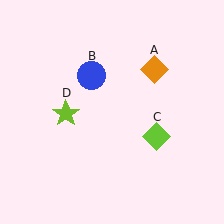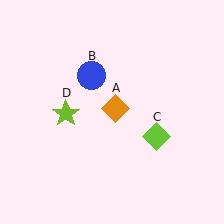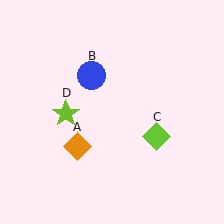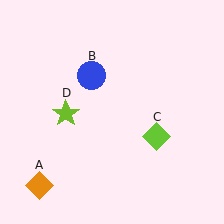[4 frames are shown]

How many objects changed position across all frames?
1 object changed position: orange diamond (object A).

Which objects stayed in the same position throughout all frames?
Blue circle (object B) and lime diamond (object C) and lime star (object D) remained stationary.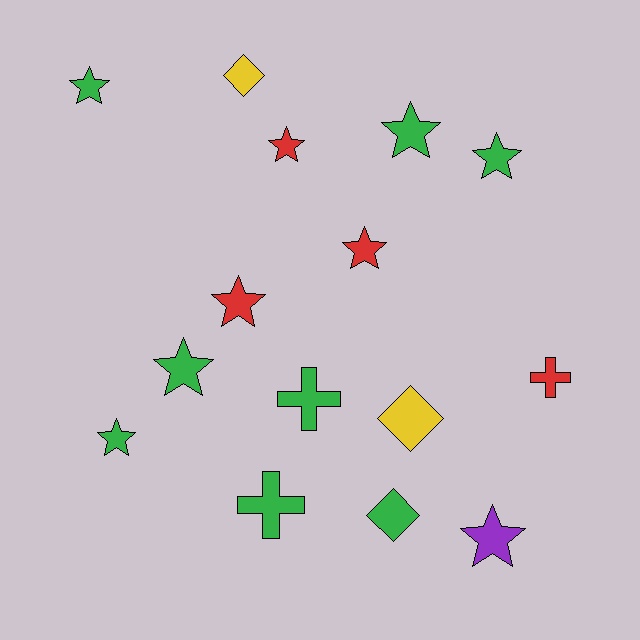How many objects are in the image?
There are 15 objects.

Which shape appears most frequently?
Star, with 9 objects.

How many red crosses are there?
There is 1 red cross.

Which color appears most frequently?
Green, with 8 objects.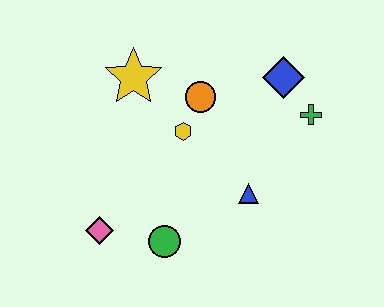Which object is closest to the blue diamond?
The green cross is closest to the blue diamond.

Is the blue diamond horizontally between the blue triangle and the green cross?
Yes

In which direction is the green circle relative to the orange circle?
The green circle is below the orange circle.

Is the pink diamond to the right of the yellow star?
No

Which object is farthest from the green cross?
The pink diamond is farthest from the green cross.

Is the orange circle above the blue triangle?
Yes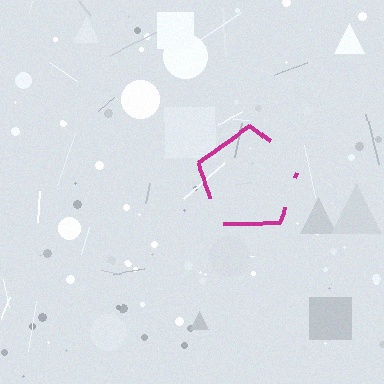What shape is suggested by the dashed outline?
The dashed outline suggests a pentagon.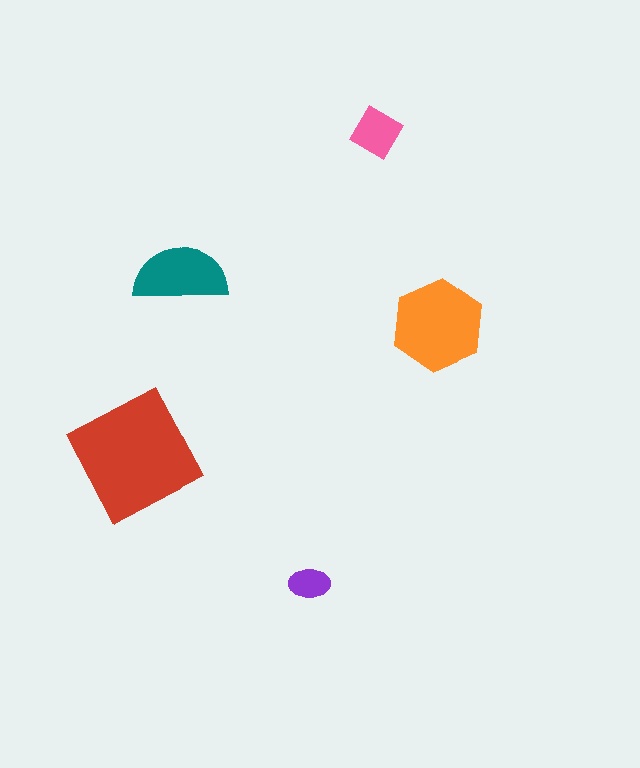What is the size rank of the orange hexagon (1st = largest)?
2nd.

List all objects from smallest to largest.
The purple ellipse, the pink diamond, the teal semicircle, the orange hexagon, the red square.